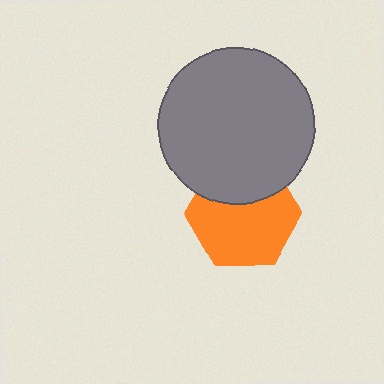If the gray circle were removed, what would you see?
You would see the complete orange hexagon.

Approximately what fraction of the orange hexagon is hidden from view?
Roughly 32% of the orange hexagon is hidden behind the gray circle.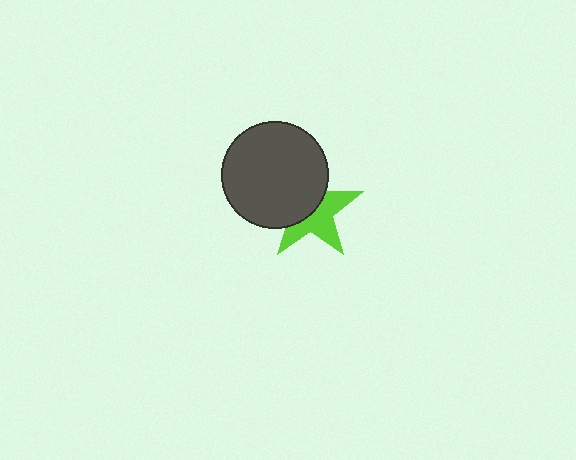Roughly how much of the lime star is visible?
About half of it is visible (roughly 51%).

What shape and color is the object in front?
The object in front is a dark gray circle.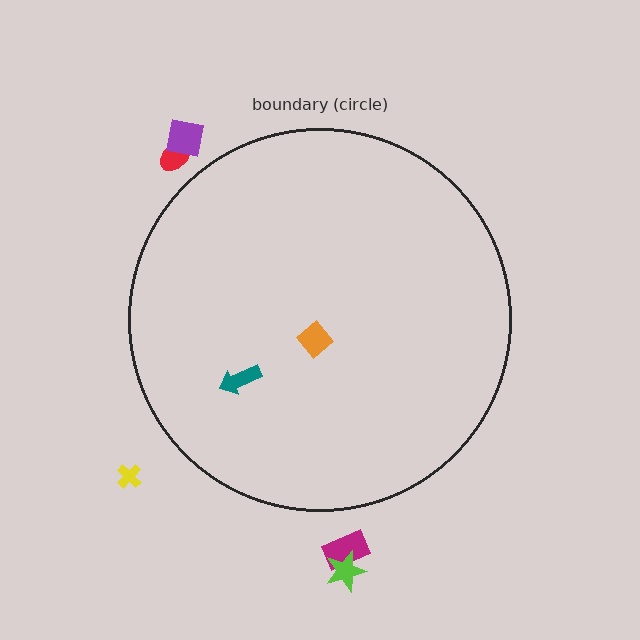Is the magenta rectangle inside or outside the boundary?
Outside.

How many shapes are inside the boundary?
2 inside, 5 outside.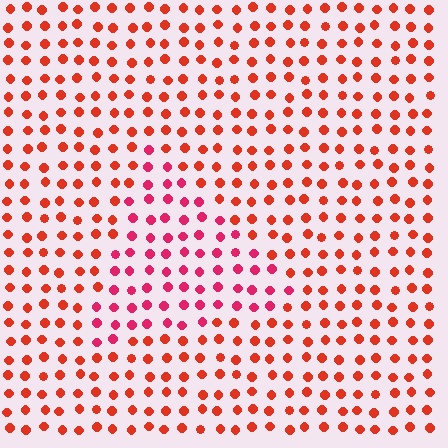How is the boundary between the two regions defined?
The boundary is defined purely by a slight shift in hue (about 28 degrees). Spacing, size, and orientation are identical on both sides.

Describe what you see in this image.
The image is filled with small red elements in a uniform arrangement. A triangle-shaped region is visible where the elements are tinted to a slightly different hue, forming a subtle color boundary.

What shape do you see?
I see a triangle.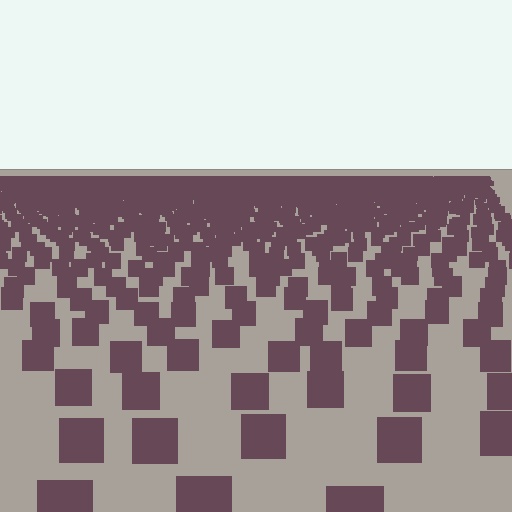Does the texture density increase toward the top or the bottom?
Density increases toward the top.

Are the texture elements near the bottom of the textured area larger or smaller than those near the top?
Larger. Near the bottom, elements are closer to the viewer and appear at a bigger on-screen size.